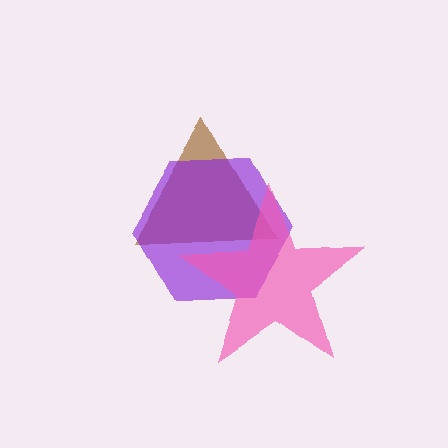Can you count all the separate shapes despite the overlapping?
Yes, there are 3 separate shapes.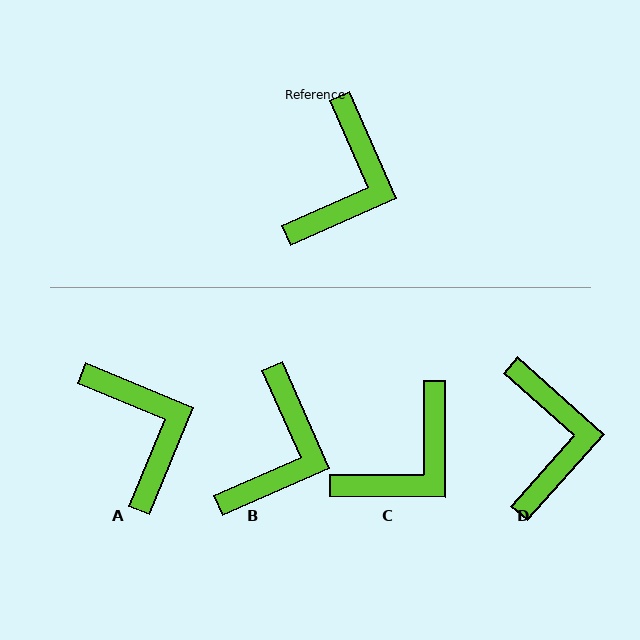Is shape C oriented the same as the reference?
No, it is off by about 24 degrees.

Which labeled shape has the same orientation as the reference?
B.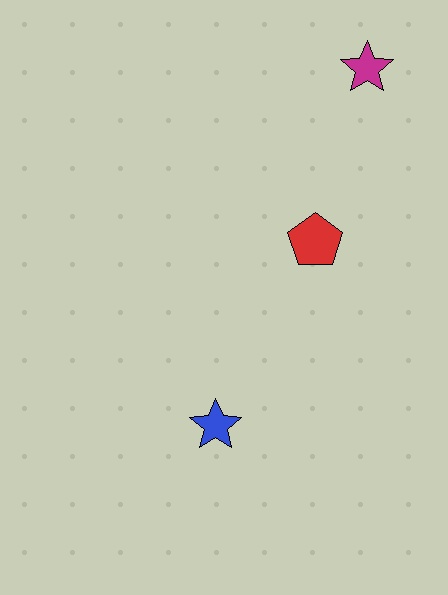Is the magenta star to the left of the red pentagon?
No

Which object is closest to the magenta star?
The red pentagon is closest to the magenta star.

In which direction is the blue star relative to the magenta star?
The blue star is below the magenta star.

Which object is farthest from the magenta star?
The blue star is farthest from the magenta star.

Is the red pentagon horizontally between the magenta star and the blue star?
Yes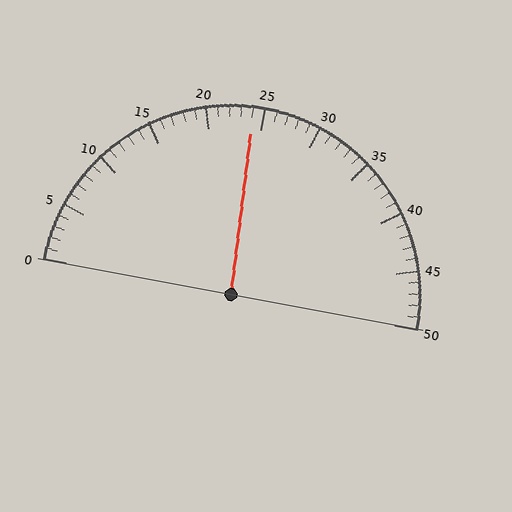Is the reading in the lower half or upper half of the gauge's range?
The reading is in the lower half of the range (0 to 50).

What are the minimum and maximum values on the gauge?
The gauge ranges from 0 to 50.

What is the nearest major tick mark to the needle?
The nearest major tick mark is 25.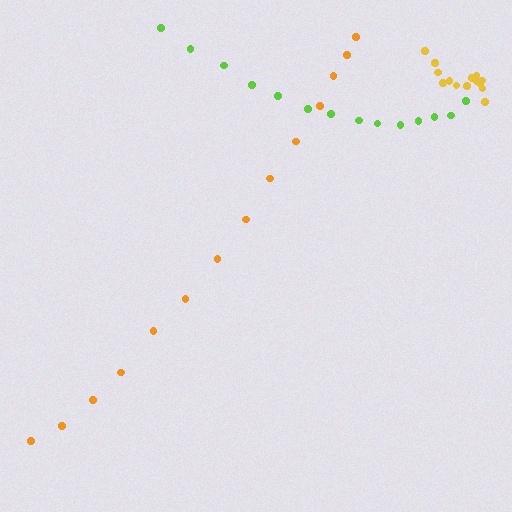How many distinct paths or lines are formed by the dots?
There are 3 distinct paths.